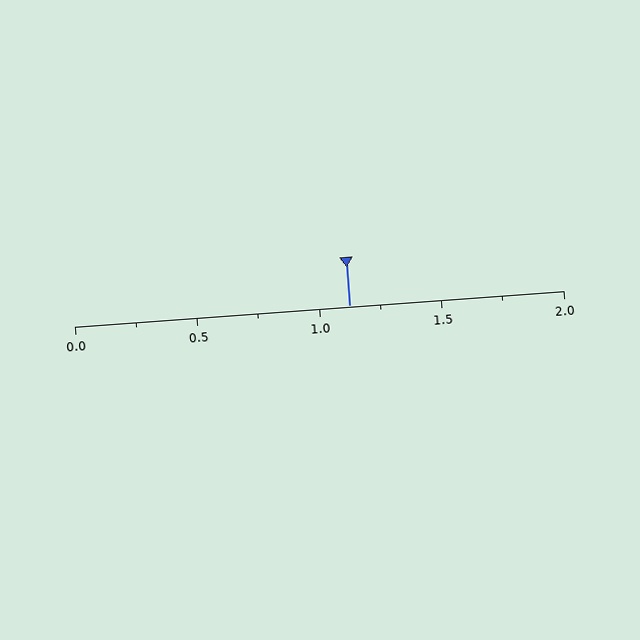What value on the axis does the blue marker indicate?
The marker indicates approximately 1.12.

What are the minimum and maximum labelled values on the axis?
The axis runs from 0.0 to 2.0.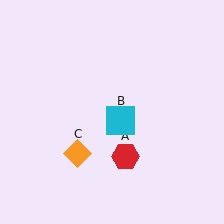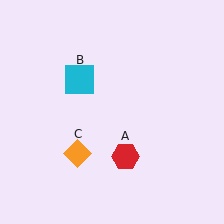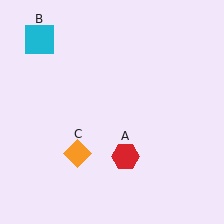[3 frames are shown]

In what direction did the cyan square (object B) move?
The cyan square (object B) moved up and to the left.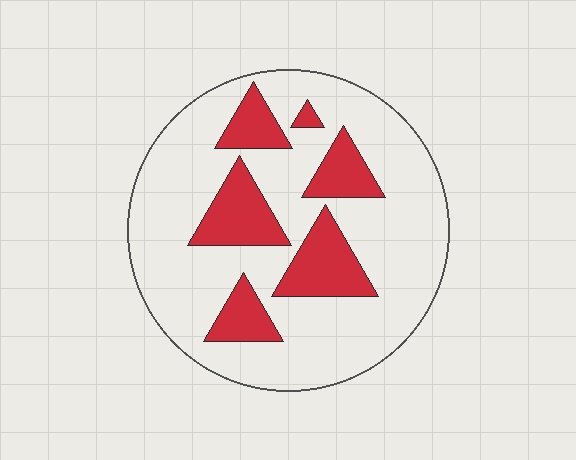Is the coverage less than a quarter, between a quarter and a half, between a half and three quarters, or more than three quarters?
Less than a quarter.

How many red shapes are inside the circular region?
6.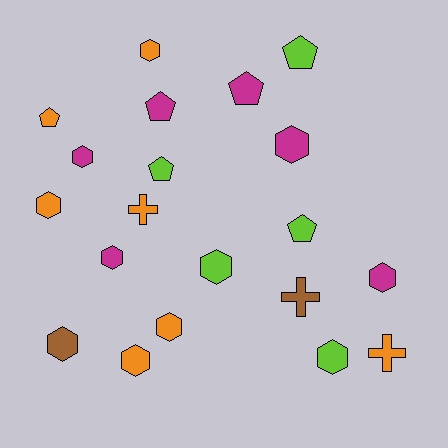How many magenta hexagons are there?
There are 4 magenta hexagons.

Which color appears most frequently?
Orange, with 7 objects.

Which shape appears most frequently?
Hexagon, with 11 objects.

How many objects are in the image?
There are 20 objects.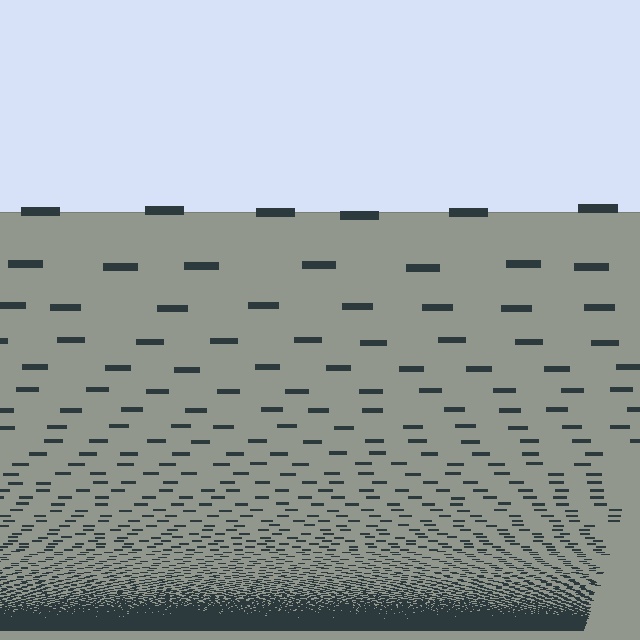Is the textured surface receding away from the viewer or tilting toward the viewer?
The surface appears to tilt toward the viewer. Texture elements get larger and sparser toward the top.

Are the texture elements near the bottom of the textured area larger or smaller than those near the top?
Smaller. The gradient is inverted — elements near the bottom are smaller and denser.